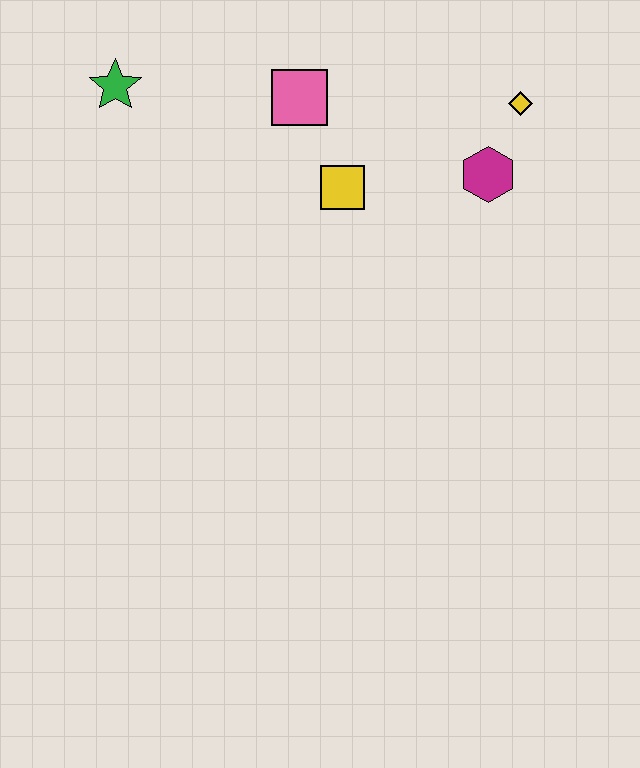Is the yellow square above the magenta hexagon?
No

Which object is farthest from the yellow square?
The green star is farthest from the yellow square.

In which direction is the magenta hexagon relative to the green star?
The magenta hexagon is to the right of the green star.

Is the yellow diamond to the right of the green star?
Yes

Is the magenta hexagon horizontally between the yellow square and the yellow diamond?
Yes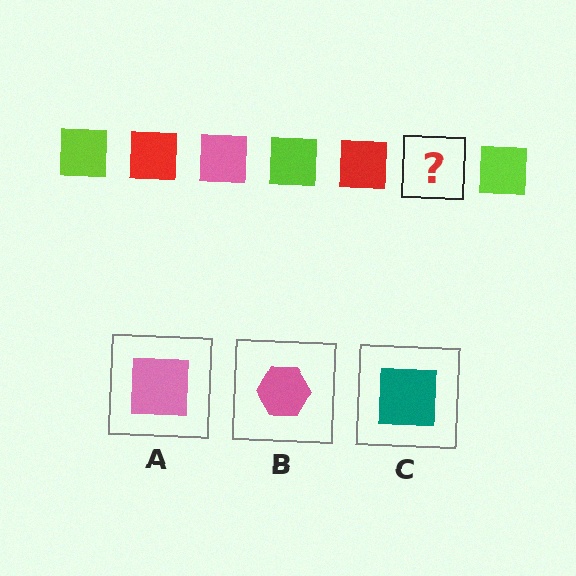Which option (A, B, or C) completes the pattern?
A.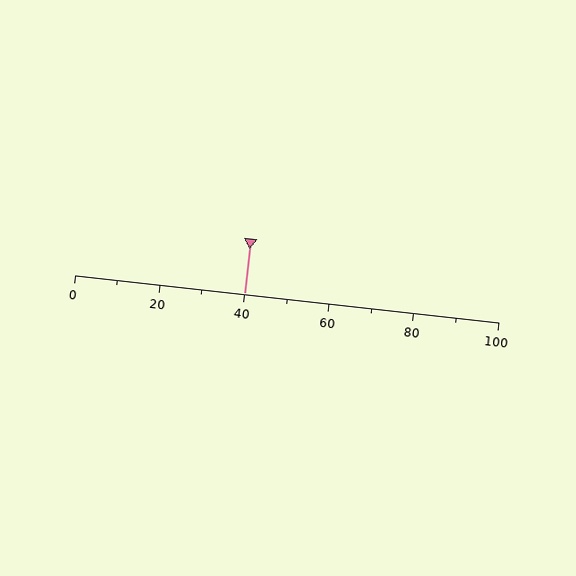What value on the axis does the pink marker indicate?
The marker indicates approximately 40.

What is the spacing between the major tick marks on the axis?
The major ticks are spaced 20 apart.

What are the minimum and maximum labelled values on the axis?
The axis runs from 0 to 100.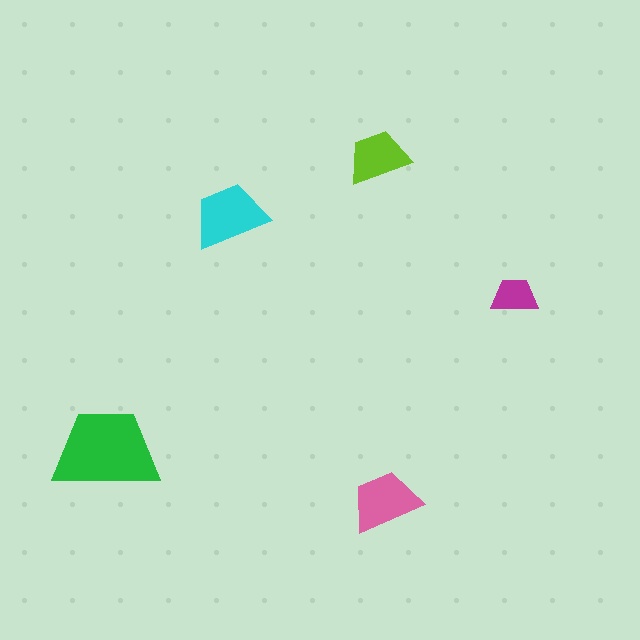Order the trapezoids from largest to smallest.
the green one, the cyan one, the pink one, the lime one, the magenta one.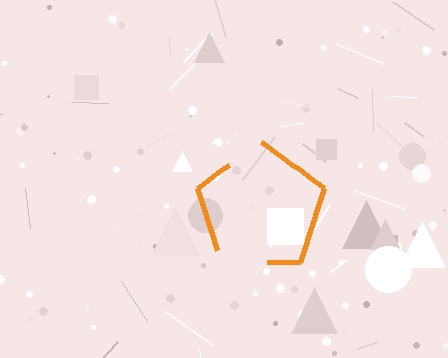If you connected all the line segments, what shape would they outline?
They would outline a pentagon.